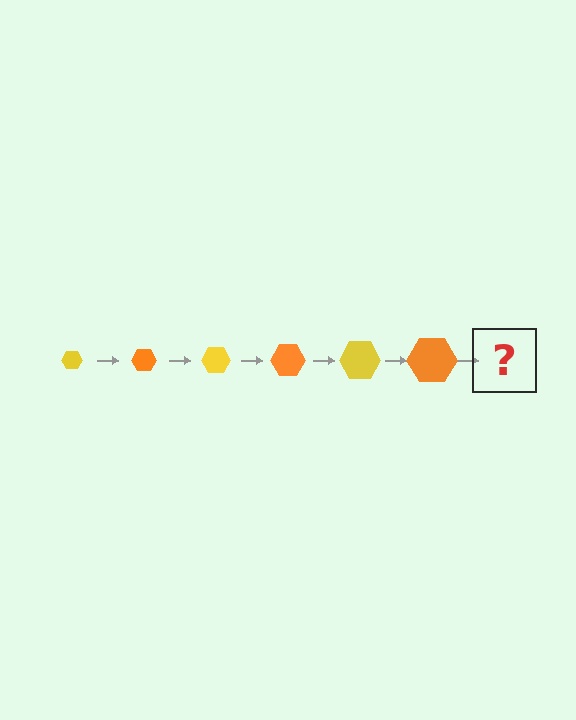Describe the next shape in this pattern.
It should be a yellow hexagon, larger than the previous one.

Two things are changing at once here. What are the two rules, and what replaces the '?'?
The two rules are that the hexagon grows larger each step and the color cycles through yellow and orange. The '?' should be a yellow hexagon, larger than the previous one.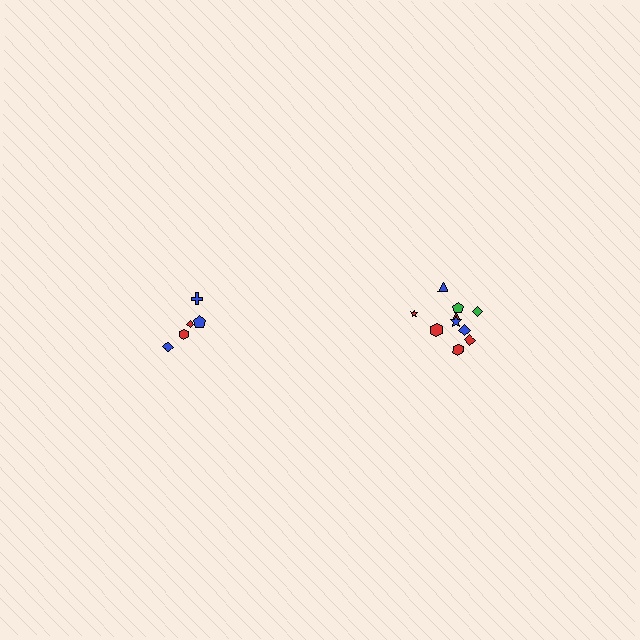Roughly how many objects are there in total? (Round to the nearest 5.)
Roughly 15 objects in total.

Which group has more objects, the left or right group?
The right group.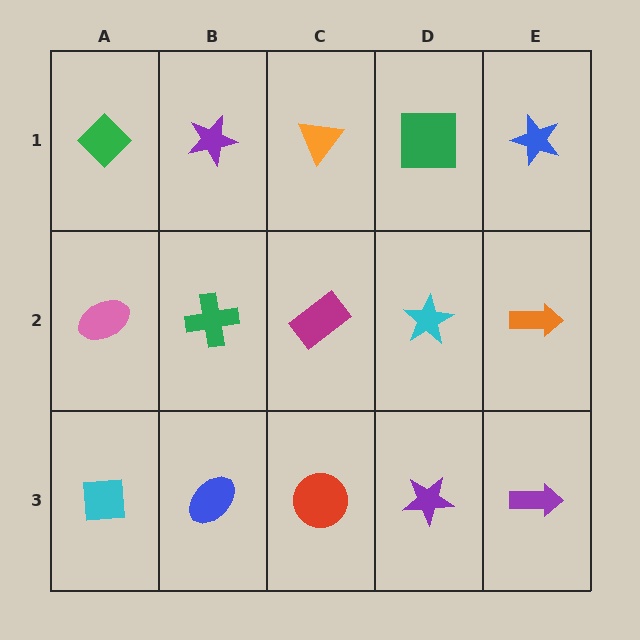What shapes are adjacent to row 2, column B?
A purple star (row 1, column B), a blue ellipse (row 3, column B), a pink ellipse (row 2, column A), a magenta rectangle (row 2, column C).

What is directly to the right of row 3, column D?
A purple arrow.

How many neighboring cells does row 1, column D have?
3.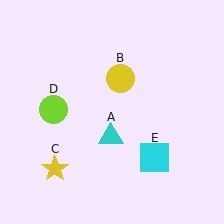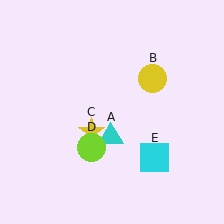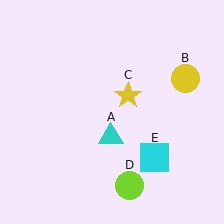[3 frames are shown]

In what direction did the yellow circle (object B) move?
The yellow circle (object B) moved right.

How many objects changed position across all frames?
3 objects changed position: yellow circle (object B), yellow star (object C), lime circle (object D).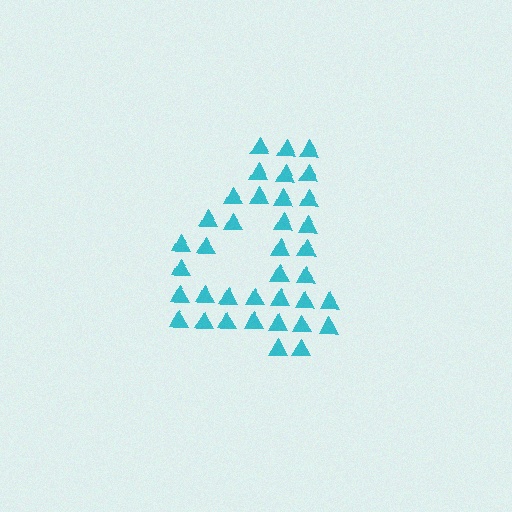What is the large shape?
The large shape is the digit 4.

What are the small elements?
The small elements are triangles.